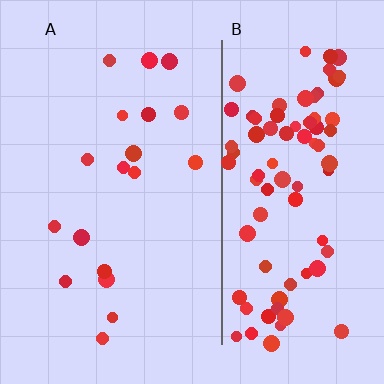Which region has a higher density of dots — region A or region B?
B (the right).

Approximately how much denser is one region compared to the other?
Approximately 4.9× — region B over region A.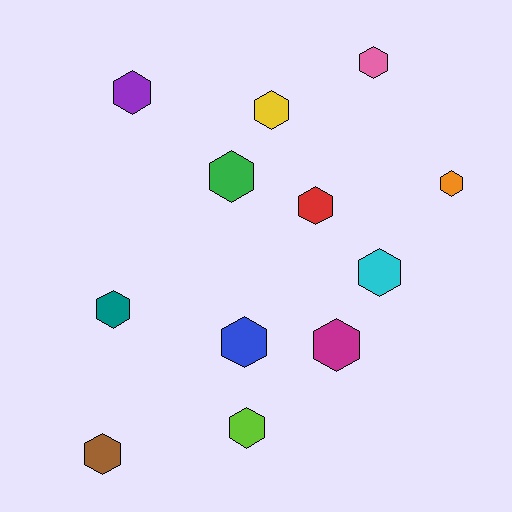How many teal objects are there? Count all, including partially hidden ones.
There is 1 teal object.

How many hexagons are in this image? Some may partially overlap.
There are 12 hexagons.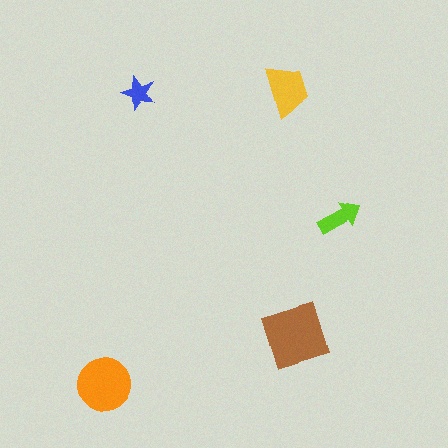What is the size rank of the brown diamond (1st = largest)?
1st.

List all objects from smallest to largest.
The blue star, the lime arrow, the yellow trapezoid, the orange circle, the brown diamond.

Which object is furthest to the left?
The orange circle is leftmost.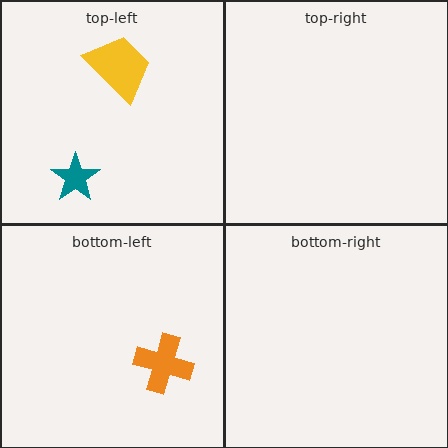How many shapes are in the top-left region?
2.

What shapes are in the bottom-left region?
The orange cross.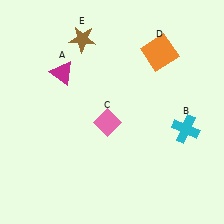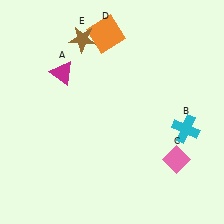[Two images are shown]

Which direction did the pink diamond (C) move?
The pink diamond (C) moved right.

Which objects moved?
The objects that moved are: the pink diamond (C), the orange square (D).